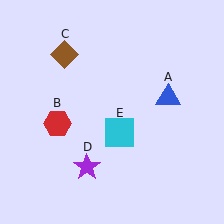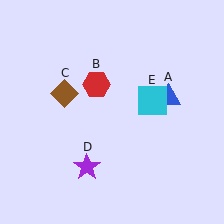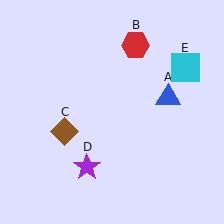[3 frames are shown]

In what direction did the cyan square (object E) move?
The cyan square (object E) moved up and to the right.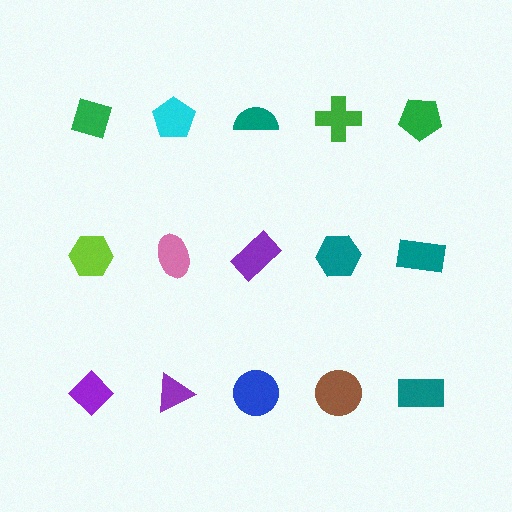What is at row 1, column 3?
A teal semicircle.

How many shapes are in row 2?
5 shapes.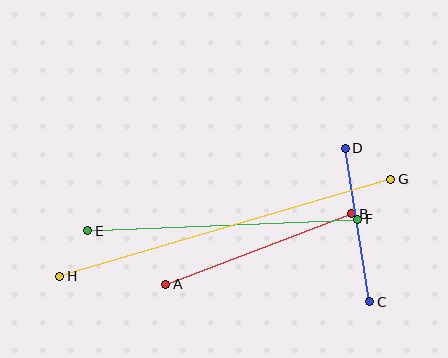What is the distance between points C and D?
The distance is approximately 156 pixels.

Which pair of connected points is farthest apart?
Points G and H are farthest apart.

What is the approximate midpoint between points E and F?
The midpoint is at approximately (223, 225) pixels.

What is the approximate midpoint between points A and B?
The midpoint is at approximately (259, 249) pixels.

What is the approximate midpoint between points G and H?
The midpoint is at approximately (225, 228) pixels.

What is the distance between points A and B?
The distance is approximately 199 pixels.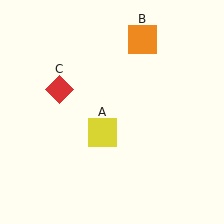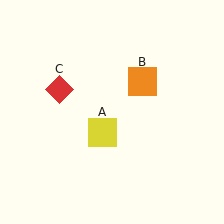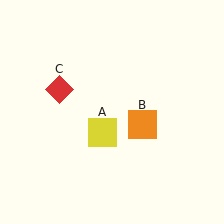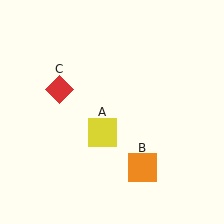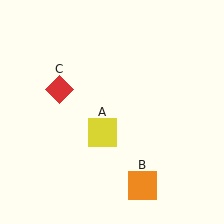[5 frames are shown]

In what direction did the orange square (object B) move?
The orange square (object B) moved down.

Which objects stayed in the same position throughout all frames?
Yellow square (object A) and red diamond (object C) remained stationary.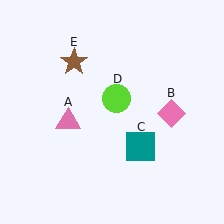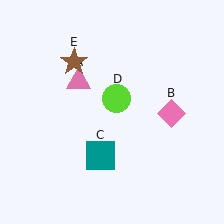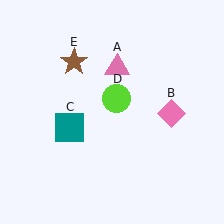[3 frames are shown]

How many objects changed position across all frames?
2 objects changed position: pink triangle (object A), teal square (object C).